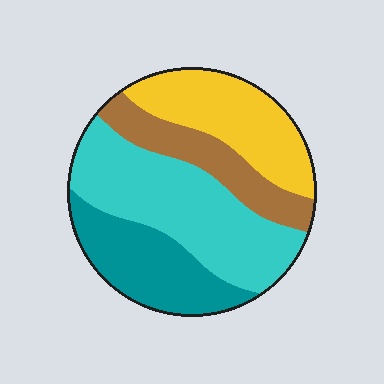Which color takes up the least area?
Brown, at roughly 15%.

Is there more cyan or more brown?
Cyan.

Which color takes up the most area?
Cyan, at roughly 35%.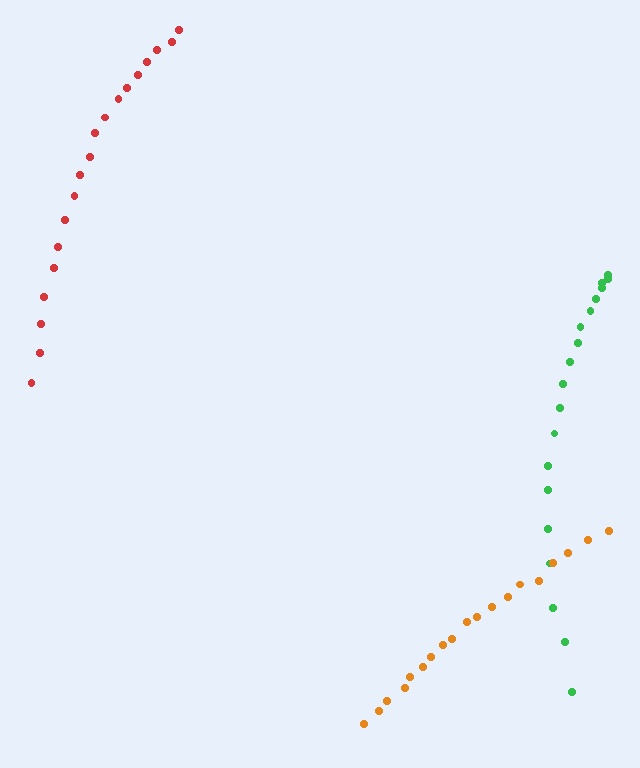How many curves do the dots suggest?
There are 3 distinct paths.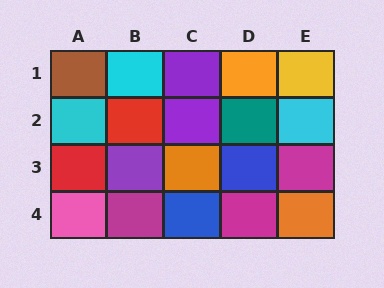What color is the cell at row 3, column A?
Red.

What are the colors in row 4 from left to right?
Pink, magenta, blue, magenta, orange.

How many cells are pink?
1 cell is pink.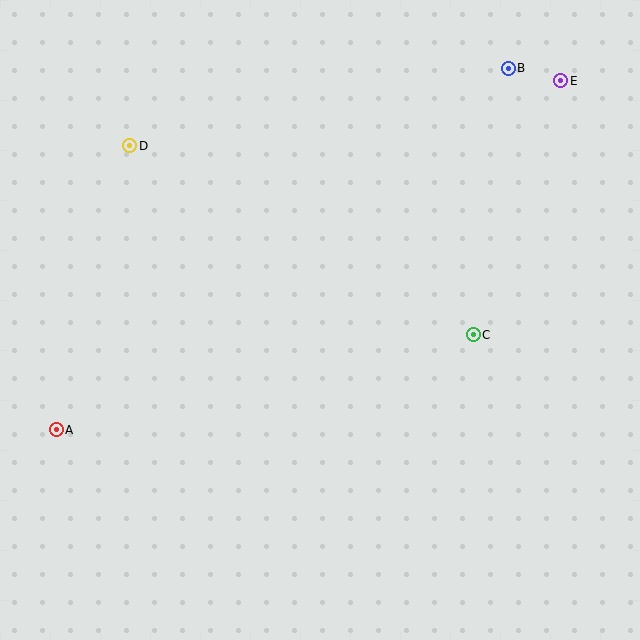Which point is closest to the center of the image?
Point C at (473, 335) is closest to the center.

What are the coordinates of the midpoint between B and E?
The midpoint between B and E is at (535, 74).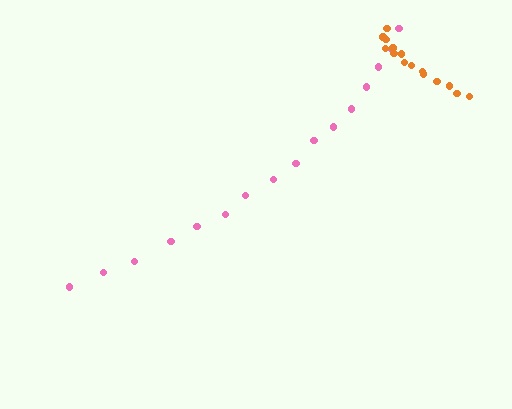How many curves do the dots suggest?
There are 2 distinct paths.